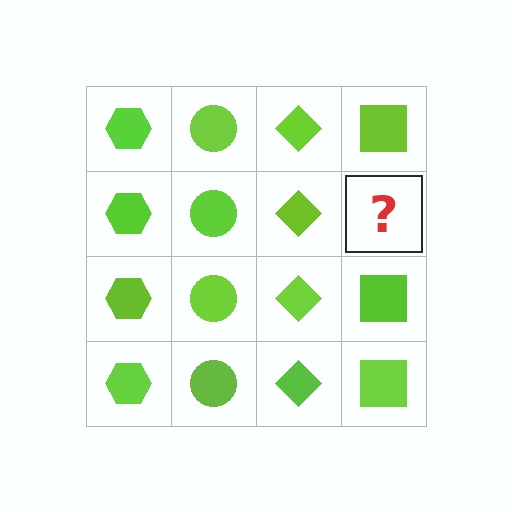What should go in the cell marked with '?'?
The missing cell should contain a lime square.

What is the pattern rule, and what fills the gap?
The rule is that each column has a consistent shape. The gap should be filled with a lime square.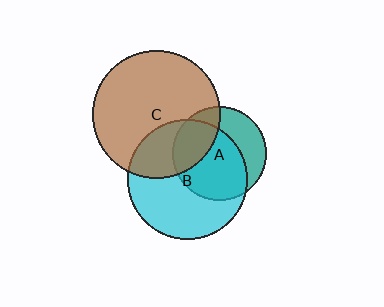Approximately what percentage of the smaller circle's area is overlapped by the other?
Approximately 30%.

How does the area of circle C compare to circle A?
Approximately 1.9 times.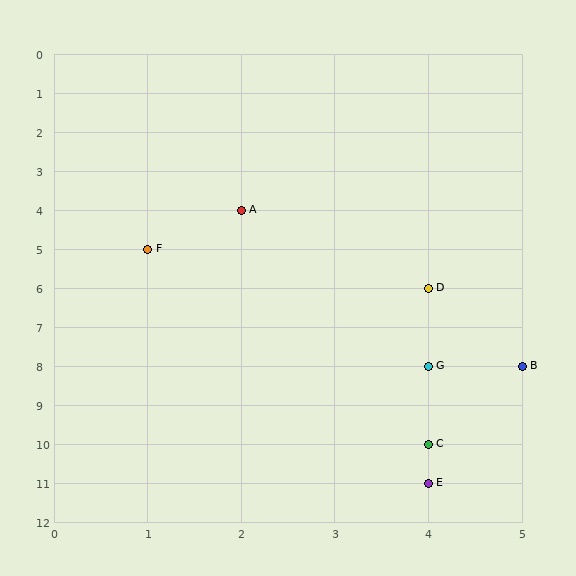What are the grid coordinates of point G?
Point G is at grid coordinates (4, 8).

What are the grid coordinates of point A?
Point A is at grid coordinates (2, 4).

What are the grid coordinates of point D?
Point D is at grid coordinates (4, 6).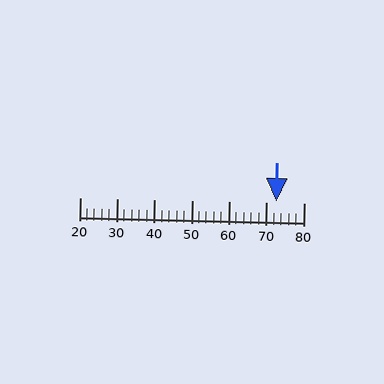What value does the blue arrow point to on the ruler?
The blue arrow points to approximately 73.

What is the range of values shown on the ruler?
The ruler shows values from 20 to 80.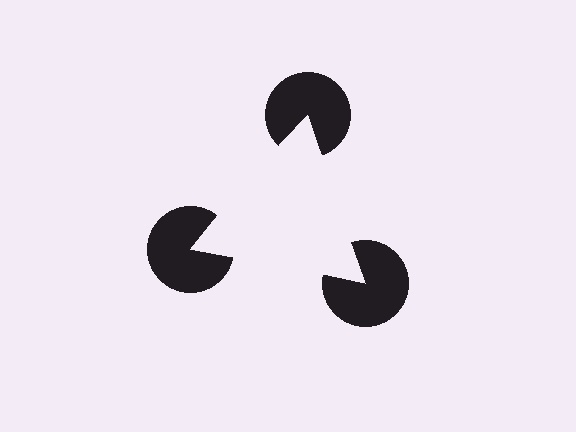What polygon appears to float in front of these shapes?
An illusory triangle — its edges are inferred from the aligned wedge cuts in the pac-man discs, not physically drawn.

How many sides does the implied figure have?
3 sides.